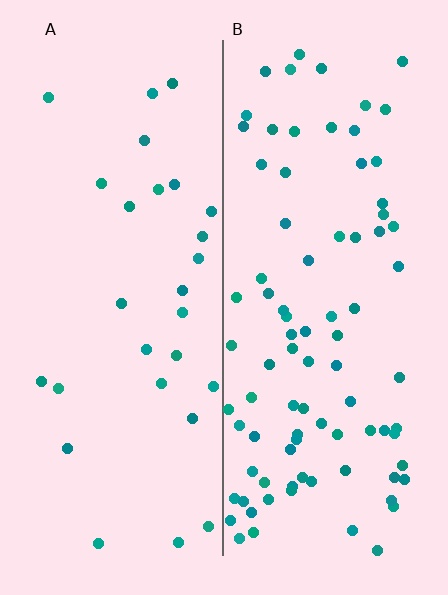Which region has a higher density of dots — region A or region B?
B (the right).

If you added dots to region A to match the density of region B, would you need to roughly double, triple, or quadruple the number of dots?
Approximately triple.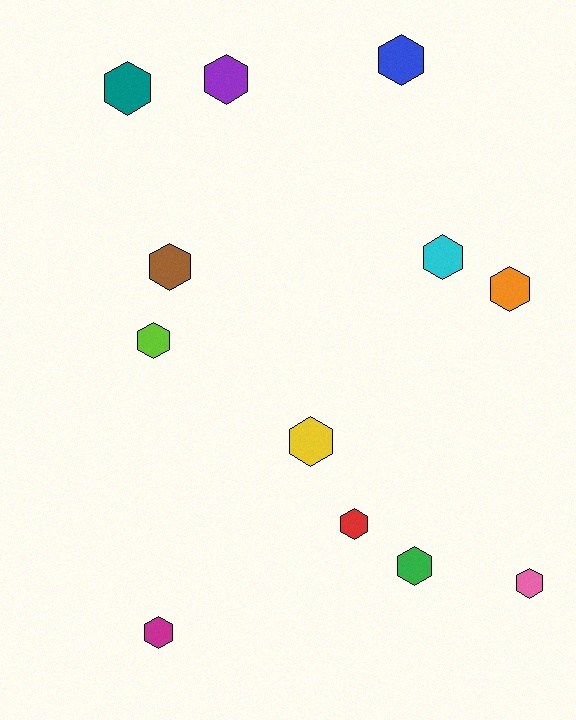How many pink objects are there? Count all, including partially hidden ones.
There is 1 pink object.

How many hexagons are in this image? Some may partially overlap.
There are 12 hexagons.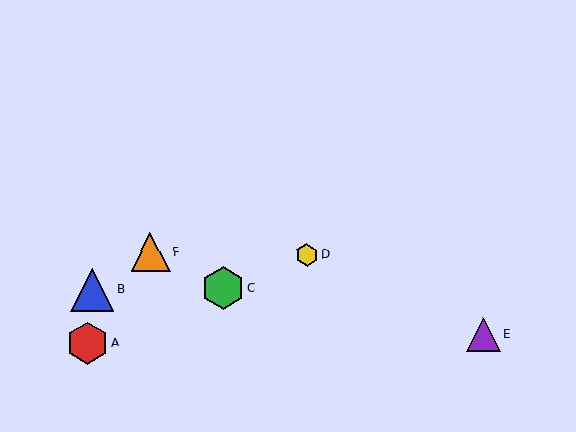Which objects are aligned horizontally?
Objects B, C are aligned horizontally.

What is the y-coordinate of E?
Object E is at y≈335.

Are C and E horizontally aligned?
No, C is at y≈288 and E is at y≈335.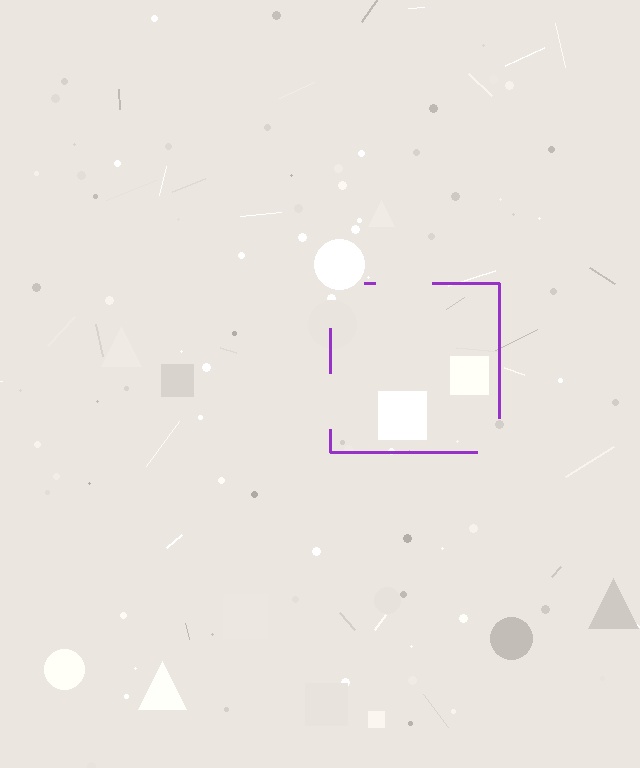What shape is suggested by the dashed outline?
The dashed outline suggests a square.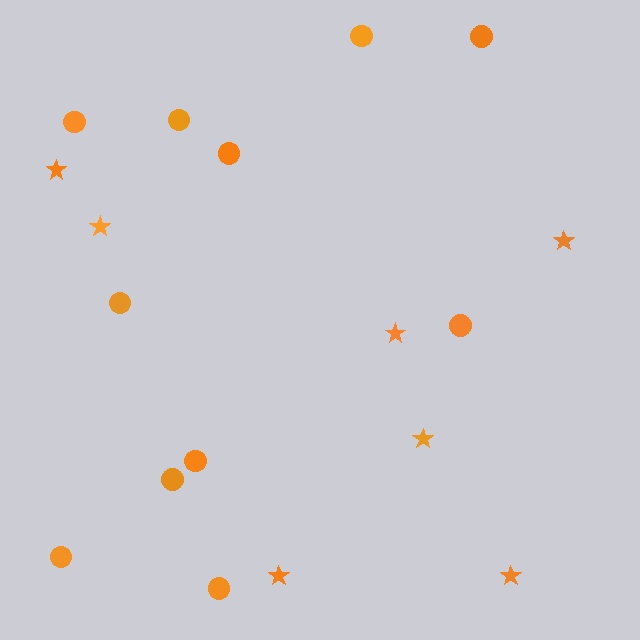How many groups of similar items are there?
There are 2 groups: one group of circles (11) and one group of stars (7).